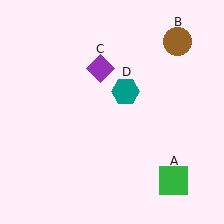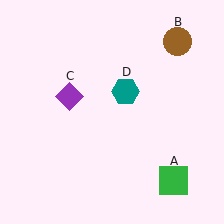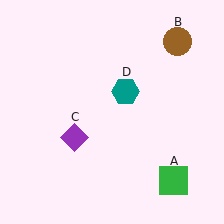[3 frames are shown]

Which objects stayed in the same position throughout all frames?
Green square (object A) and brown circle (object B) and teal hexagon (object D) remained stationary.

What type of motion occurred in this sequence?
The purple diamond (object C) rotated counterclockwise around the center of the scene.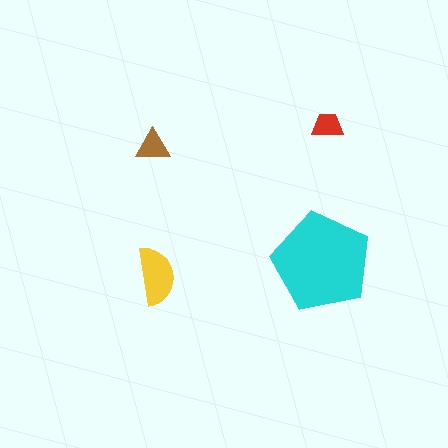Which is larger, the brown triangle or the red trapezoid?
The brown triangle.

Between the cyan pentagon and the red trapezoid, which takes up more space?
The cyan pentagon.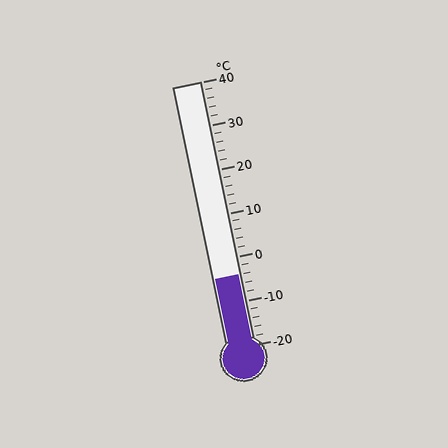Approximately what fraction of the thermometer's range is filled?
The thermometer is filled to approximately 25% of its range.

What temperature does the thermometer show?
The thermometer shows approximately -4°C.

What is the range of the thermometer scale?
The thermometer scale ranges from -20°C to 40°C.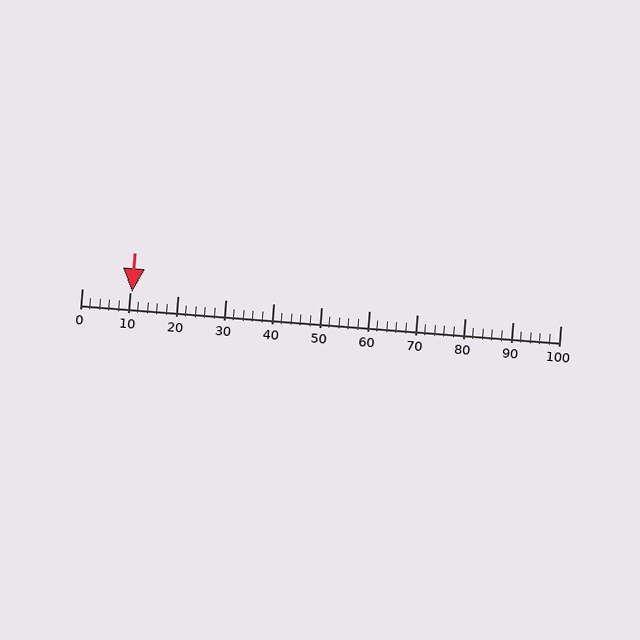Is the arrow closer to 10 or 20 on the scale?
The arrow is closer to 10.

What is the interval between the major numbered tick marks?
The major tick marks are spaced 10 units apart.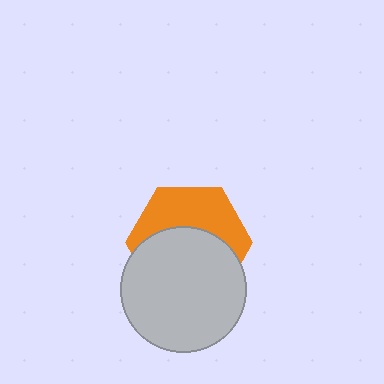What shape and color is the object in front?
The object in front is a light gray circle.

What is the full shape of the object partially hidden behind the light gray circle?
The partially hidden object is an orange hexagon.